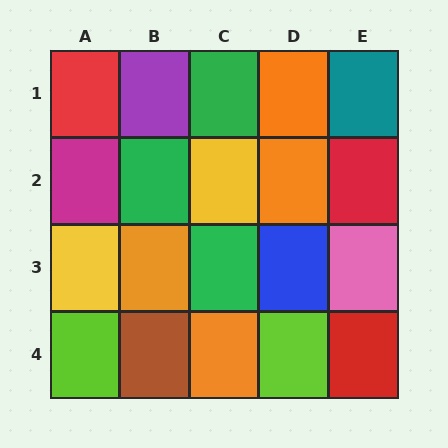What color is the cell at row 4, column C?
Orange.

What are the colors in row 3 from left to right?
Yellow, orange, green, blue, pink.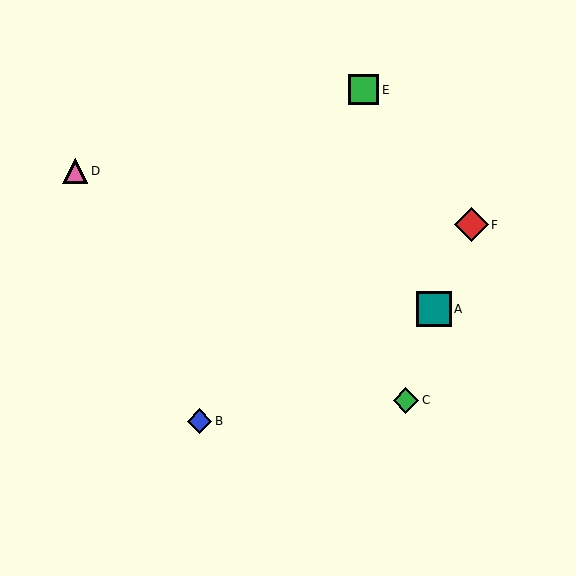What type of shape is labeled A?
Shape A is a teal square.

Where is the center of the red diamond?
The center of the red diamond is at (471, 225).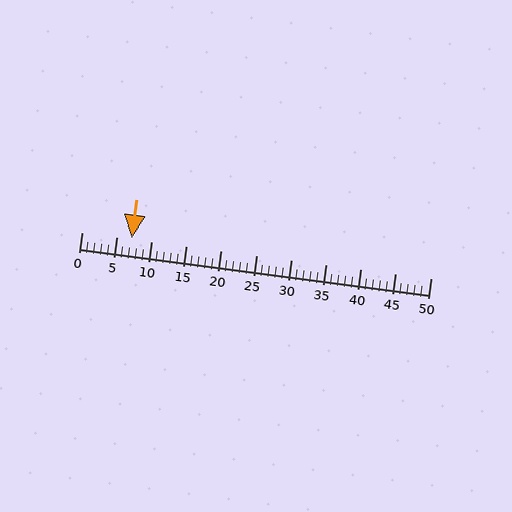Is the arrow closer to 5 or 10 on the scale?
The arrow is closer to 5.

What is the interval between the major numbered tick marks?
The major tick marks are spaced 5 units apart.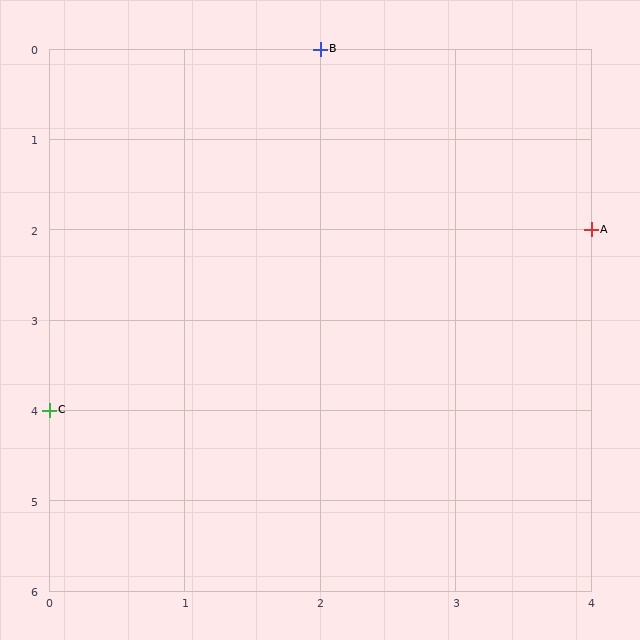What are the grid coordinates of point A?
Point A is at grid coordinates (4, 2).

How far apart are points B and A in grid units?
Points B and A are 2 columns and 2 rows apart (about 2.8 grid units diagonally).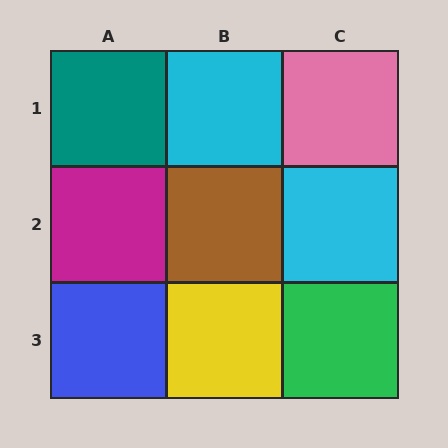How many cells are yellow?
1 cell is yellow.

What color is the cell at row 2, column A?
Magenta.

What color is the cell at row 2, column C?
Cyan.